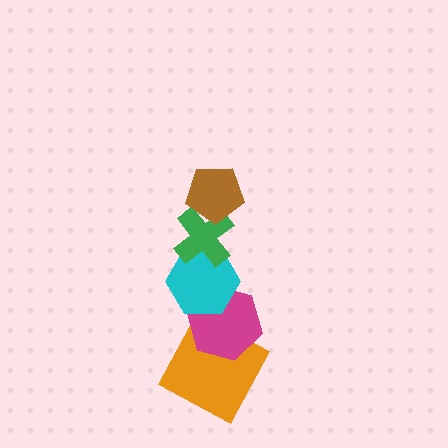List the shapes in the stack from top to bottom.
From top to bottom: the brown pentagon, the green cross, the cyan hexagon, the magenta hexagon, the orange square.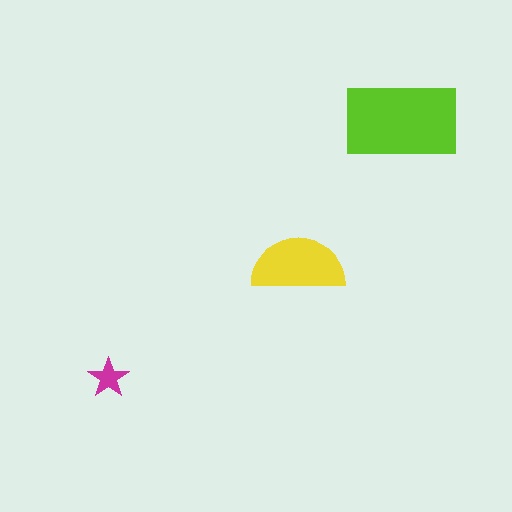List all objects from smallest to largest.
The magenta star, the yellow semicircle, the lime rectangle.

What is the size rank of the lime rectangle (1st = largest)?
1st.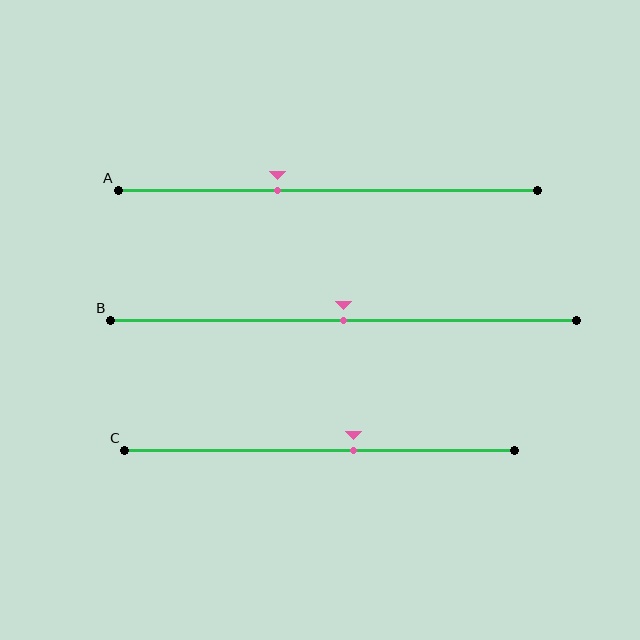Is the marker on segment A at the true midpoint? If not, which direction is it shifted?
No, the marker on segment A is shifted to the left by about 12% of the segment length.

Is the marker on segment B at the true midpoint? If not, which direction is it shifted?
Yes, the marker on segment B is at the true midpoint.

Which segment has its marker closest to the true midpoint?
Segment B has its marker closest to the true midpoint.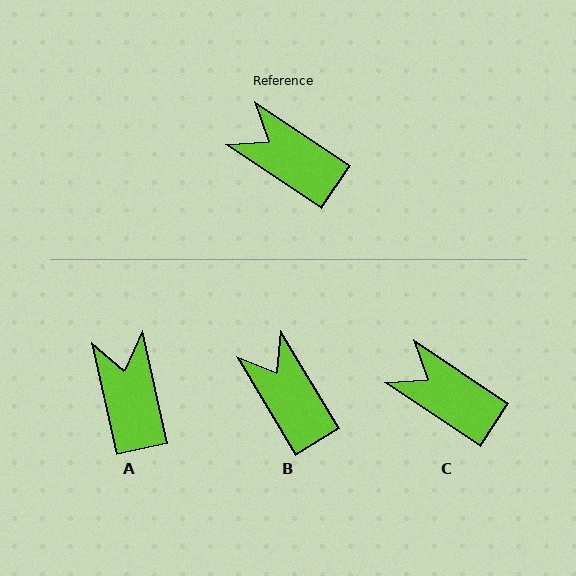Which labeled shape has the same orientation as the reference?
C.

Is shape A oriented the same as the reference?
No, it is off by about 44 degrees.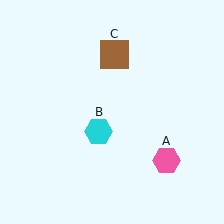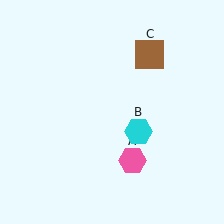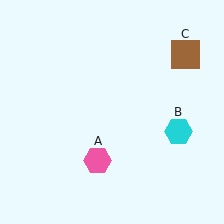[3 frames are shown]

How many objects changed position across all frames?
3 objects changed position: pink hexagon (object A), cyan hexagon (object B), brown square (object C).